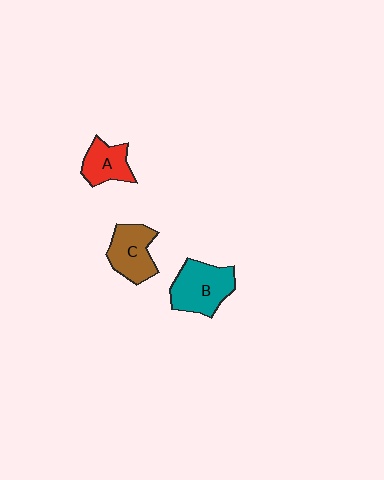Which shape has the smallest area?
Shape A (red).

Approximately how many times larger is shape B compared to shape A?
Approximately 1.5 times.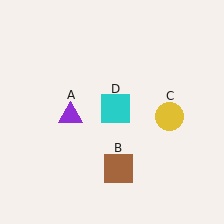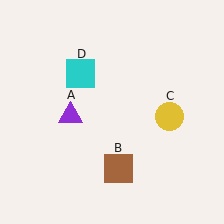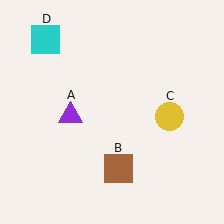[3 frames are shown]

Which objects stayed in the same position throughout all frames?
Purple triangle (object A) and brown square (object B) and yellow circle (object C) remained stationary.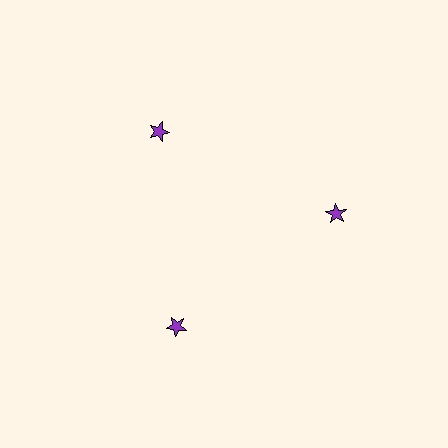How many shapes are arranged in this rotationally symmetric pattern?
There are 3 shapes, arranged in 3 groups of 1.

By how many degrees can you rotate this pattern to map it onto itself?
The pattern maps onto itself every 120 degrees of rotation.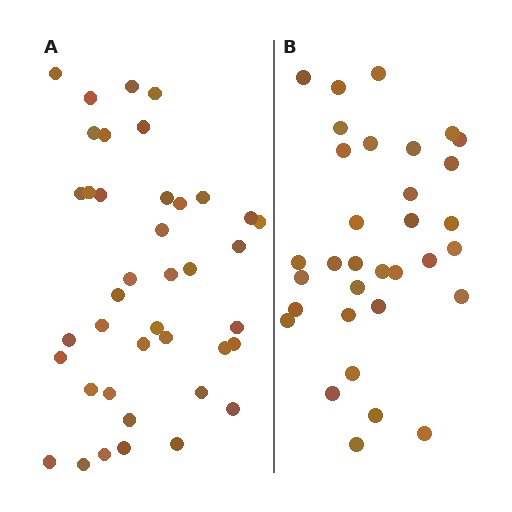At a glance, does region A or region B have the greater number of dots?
Region A (the left region) has more dots.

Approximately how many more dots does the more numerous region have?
Region A has roughly 8 or so more dots than region B.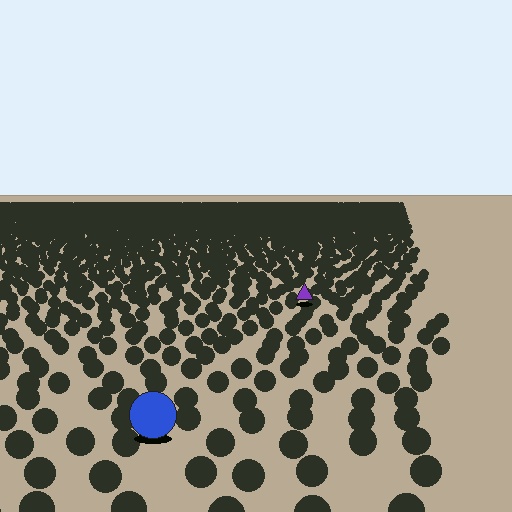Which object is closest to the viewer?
The blue circle is closest. The texture marks near it are larger and more spread out.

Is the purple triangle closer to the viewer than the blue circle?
No. The blue circle is closer — you can tell from the texture gradient: the ground texture is coarser near it.